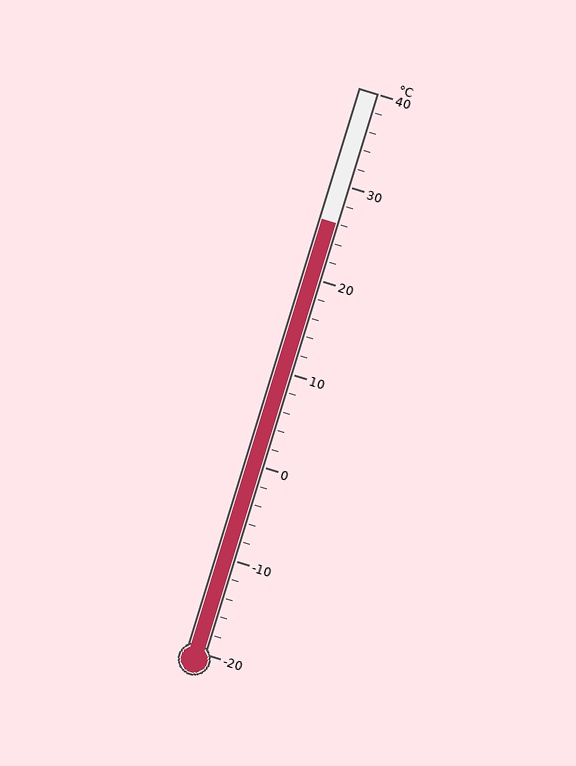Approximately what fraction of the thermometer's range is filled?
The thermometer is filled to approximately 75% of its range.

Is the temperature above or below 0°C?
The temperature is above 0°C.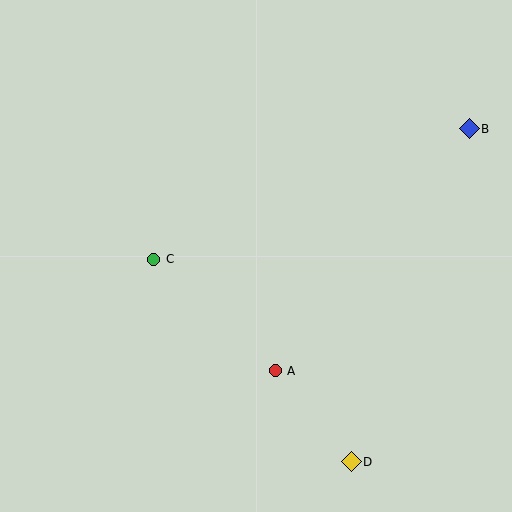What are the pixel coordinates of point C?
Point C is at (154, 259).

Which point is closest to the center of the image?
Point C at (154, 259) is closest to the center.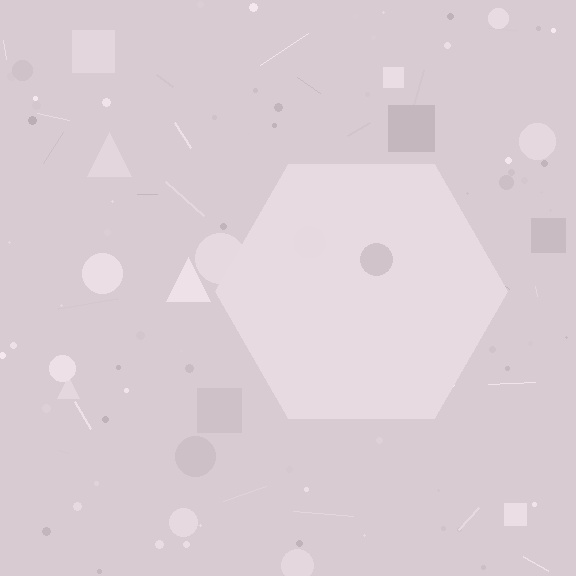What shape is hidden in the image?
A hexagon is hidden in the image.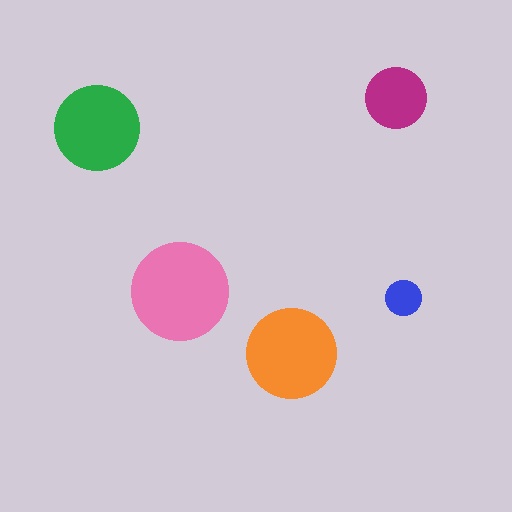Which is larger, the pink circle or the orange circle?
The pink one.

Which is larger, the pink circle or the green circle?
The pink one.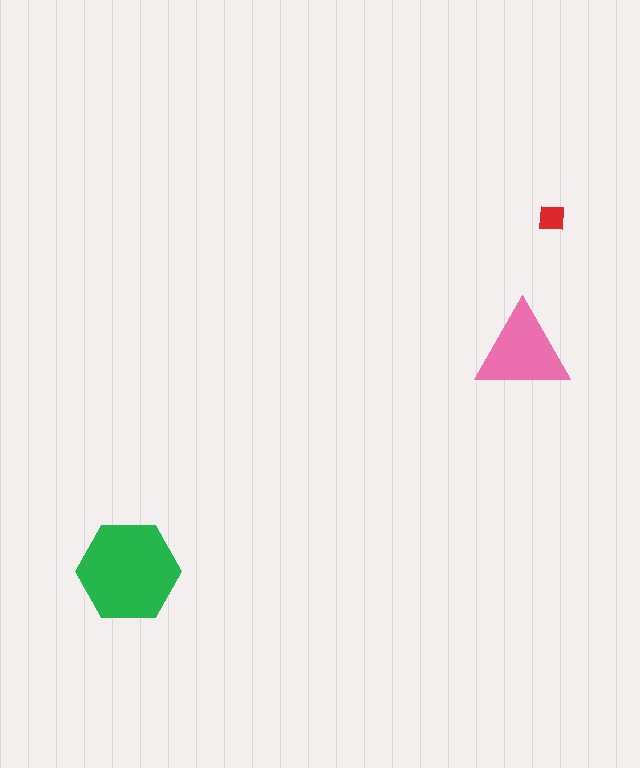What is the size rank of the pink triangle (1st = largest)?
2nd.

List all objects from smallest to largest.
The red square, the pink triangle, the green hexagon.